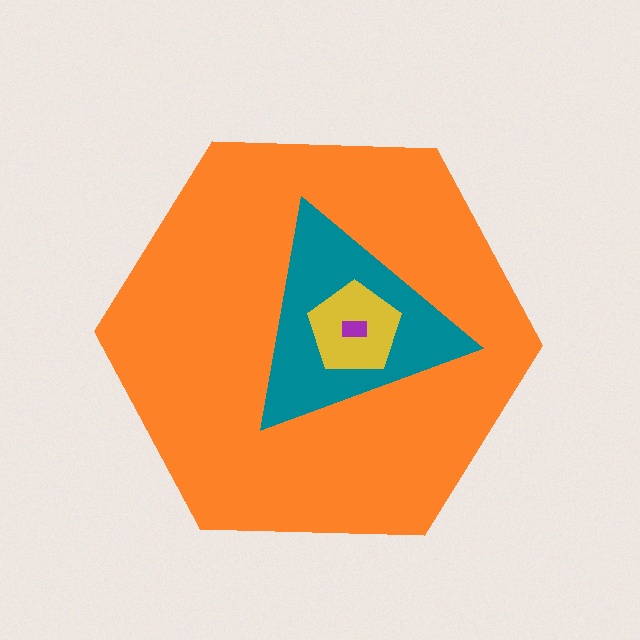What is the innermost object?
The purple rectangle.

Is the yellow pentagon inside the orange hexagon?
Yes.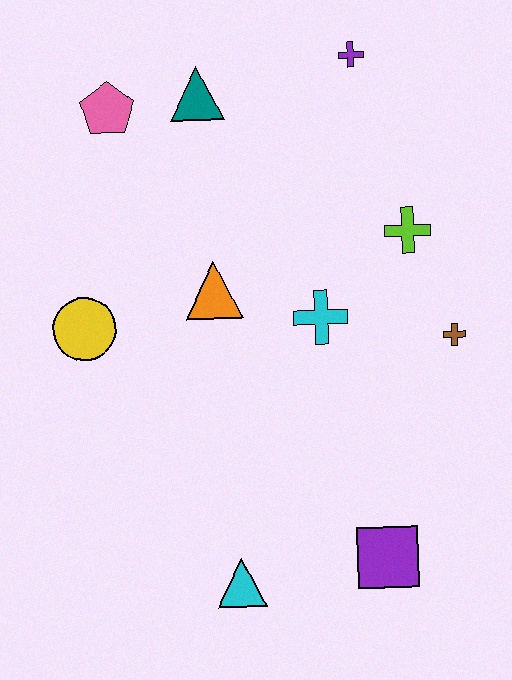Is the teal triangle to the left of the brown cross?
Yes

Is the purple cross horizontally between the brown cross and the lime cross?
No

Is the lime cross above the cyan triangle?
Yes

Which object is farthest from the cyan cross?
The pink pentagon is farthest from the cyan cross.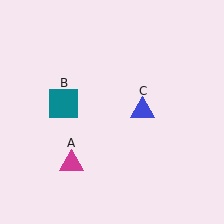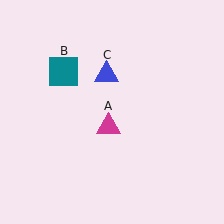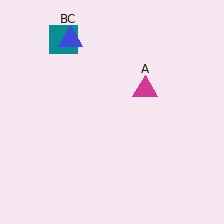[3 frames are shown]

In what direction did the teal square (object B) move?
The teal square (object B) moved up.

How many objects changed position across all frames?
3 objects changed position: magenta triangle (object A), teal square (object B), blue triangle (object C).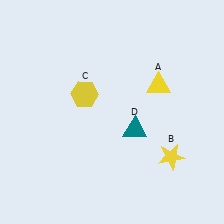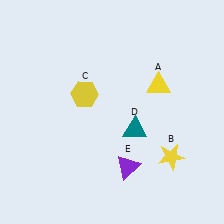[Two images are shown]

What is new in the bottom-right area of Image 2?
A purple triangle (E) was added in the bottom-right area of Image 2.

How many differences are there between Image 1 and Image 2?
There is 1 difference between the two images.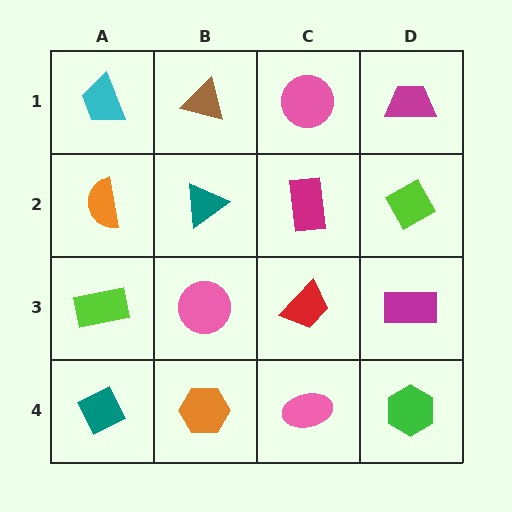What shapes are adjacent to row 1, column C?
A magenta rectangle (row 2, column C), a brown triangle (row 1, column B), a magenta trapezoid (row 1, column D).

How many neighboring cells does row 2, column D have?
3.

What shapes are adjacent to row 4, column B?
A pink circle (row 3, column B), a teal diamond (row 4, column A), a pink ellipse (row 4, column C).